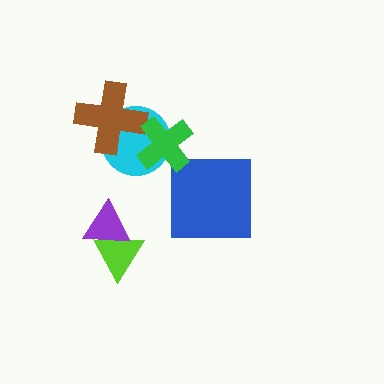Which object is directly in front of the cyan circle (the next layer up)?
The brown cross is directly in front of the cyan circle.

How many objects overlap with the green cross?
1 object overlaps with the green cross.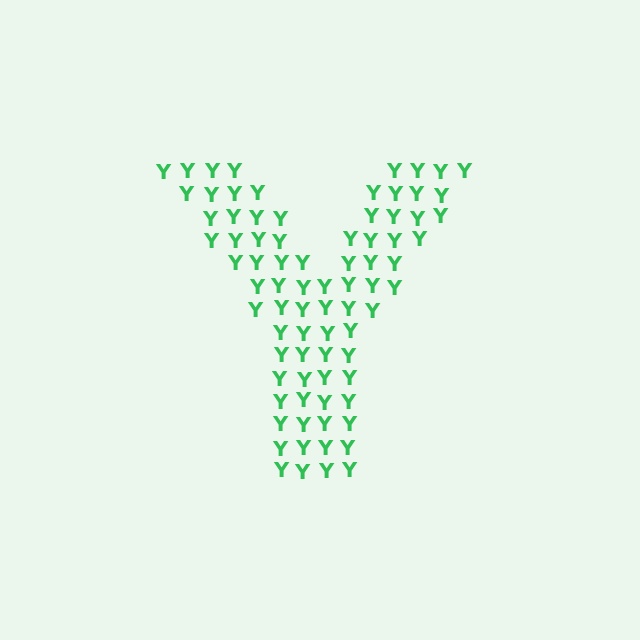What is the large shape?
The large shape is the letter Y.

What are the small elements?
The small elements are letter Y's.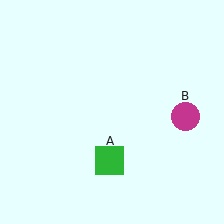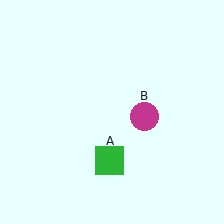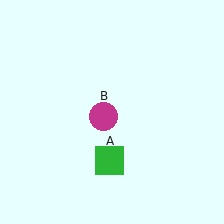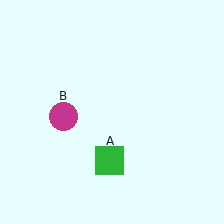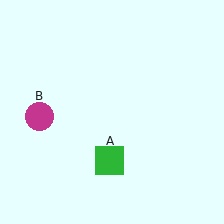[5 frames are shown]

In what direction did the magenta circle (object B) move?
The magenta circle (object B) moved left.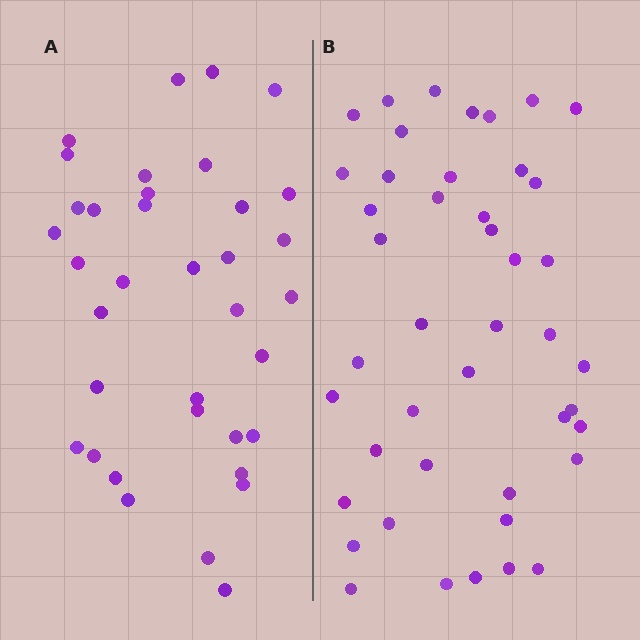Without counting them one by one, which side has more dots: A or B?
Region B (the right region) has more dots.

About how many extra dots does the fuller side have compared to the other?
Region B has roughly 8 or so more dots than region A.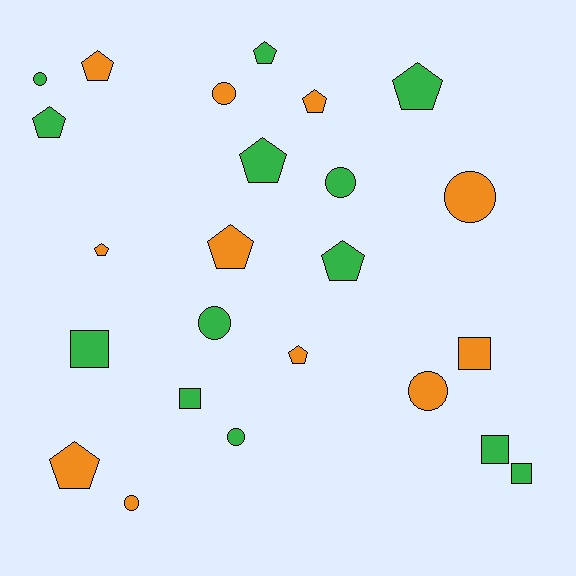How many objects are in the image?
There are 24 objects.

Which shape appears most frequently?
Pentagon, with 11 objects.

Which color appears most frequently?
Green, with 13 objects.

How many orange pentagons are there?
There are 6 orange pentagons.